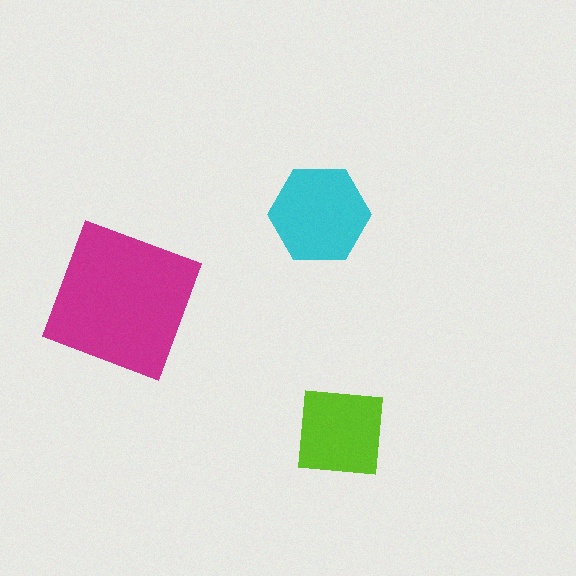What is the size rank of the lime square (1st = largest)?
3rd.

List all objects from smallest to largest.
The lime square, the cyan hexagon, the magenta square.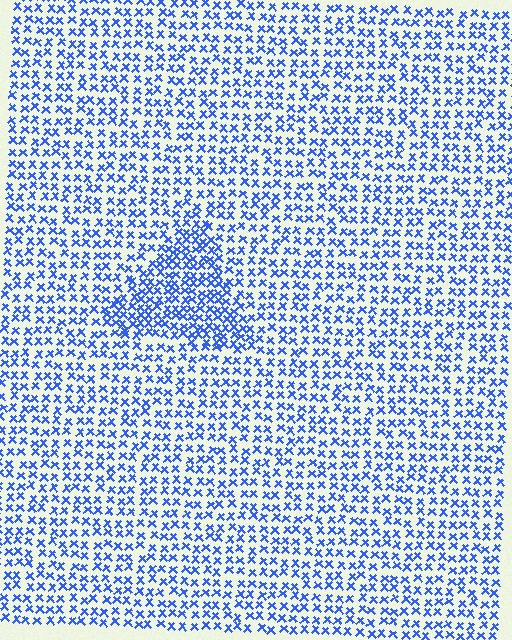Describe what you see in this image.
The image contains small blue elements arranged at two different densities. A triangle-shaped region is visible where the elements are more densely packed than the surrounding area.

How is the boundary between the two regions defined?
The boundary is defined by a change in element density (approximately 1.7x ratio). All elements are the same color, size, and shape.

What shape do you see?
I see a triangle.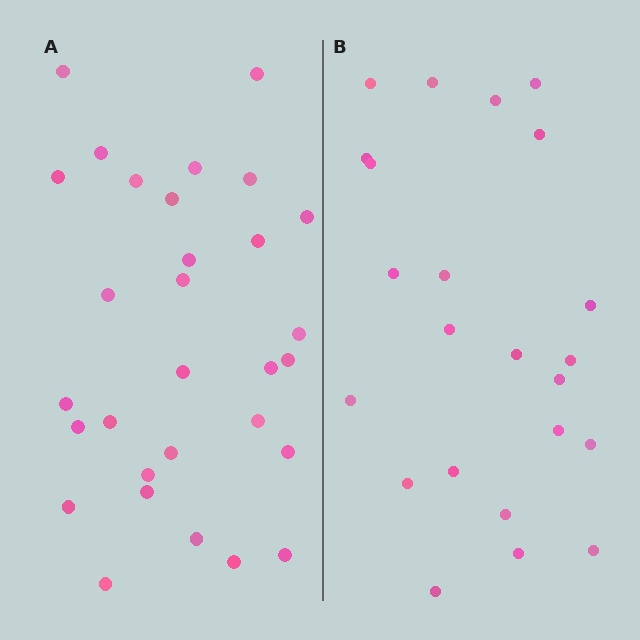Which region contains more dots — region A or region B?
Region A (the left region) has more dots.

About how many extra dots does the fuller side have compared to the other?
Region A has roughly 8 or so more dots than region B.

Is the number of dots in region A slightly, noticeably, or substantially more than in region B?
Region A has noticeably more, but not dramatically so. The ratio is roughly 1.3 to 1.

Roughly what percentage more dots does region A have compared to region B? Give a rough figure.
About 30% more.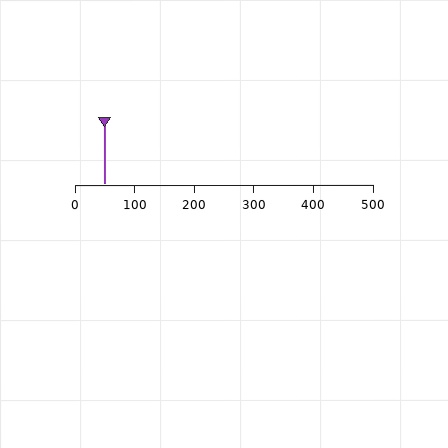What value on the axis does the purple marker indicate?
The marker indicates approximately 50.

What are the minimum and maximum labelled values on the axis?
The axis runs from 0 to 500.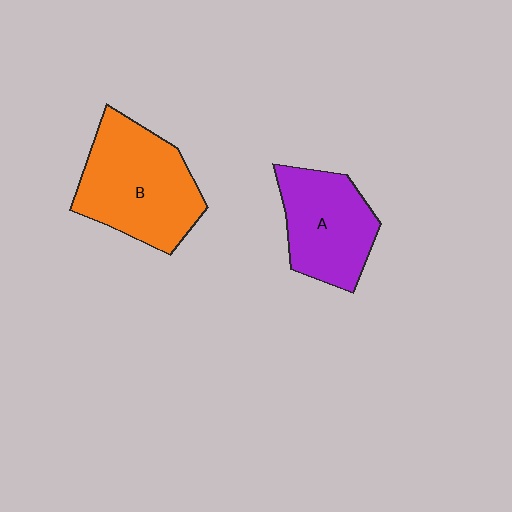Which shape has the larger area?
Shape B (orange).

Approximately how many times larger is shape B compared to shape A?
Approximately 1.3 times.